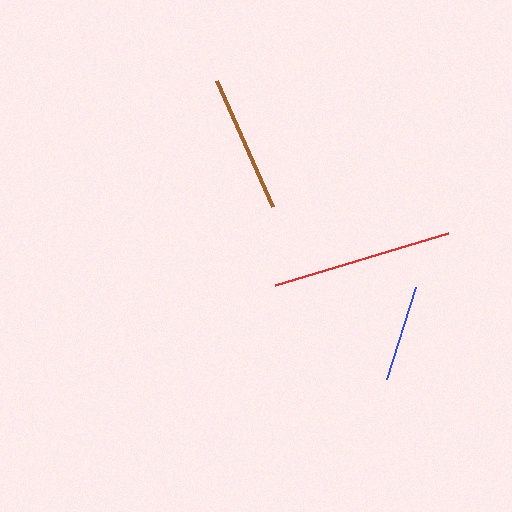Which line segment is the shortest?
The blue line is the shortest at approximately 97 pixels.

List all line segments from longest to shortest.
From longest to shortest: red, brown, blue.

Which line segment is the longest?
The red line is the longest at approximately 181 pixels.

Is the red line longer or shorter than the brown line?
The red line is longer than the brown line.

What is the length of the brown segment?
The brown segment is approximately 138 pixels long.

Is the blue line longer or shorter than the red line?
The red line is longer than the blue line.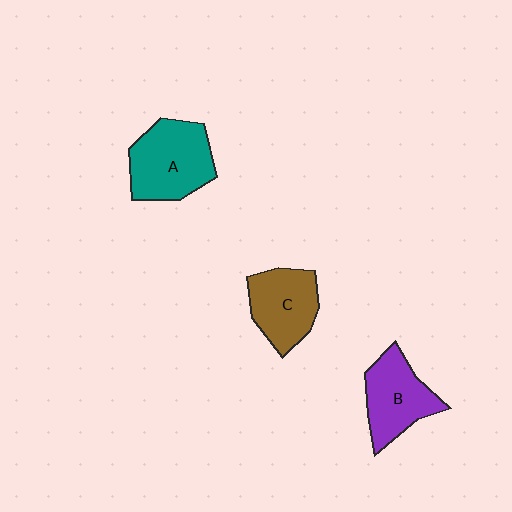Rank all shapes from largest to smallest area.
From largest to smallest: A (teal), B (purple), C (brown).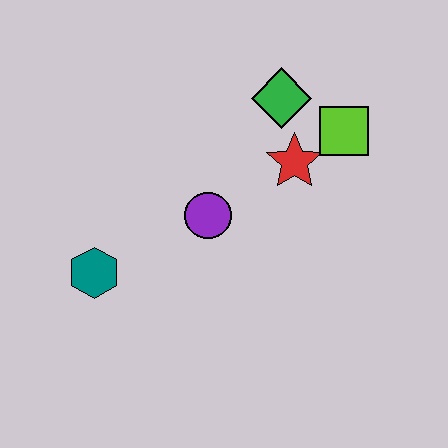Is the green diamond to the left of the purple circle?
No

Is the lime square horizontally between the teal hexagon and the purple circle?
No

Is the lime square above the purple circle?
Yes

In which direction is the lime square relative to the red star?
The lime square is to the right of the red star.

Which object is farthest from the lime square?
The teal hexagon is farthest from the lime square.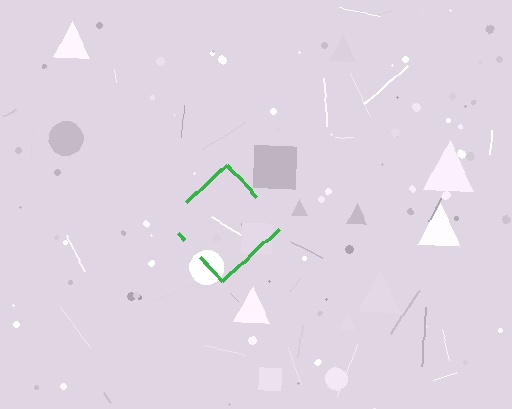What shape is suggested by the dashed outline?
The dashed outline suggests a diamond.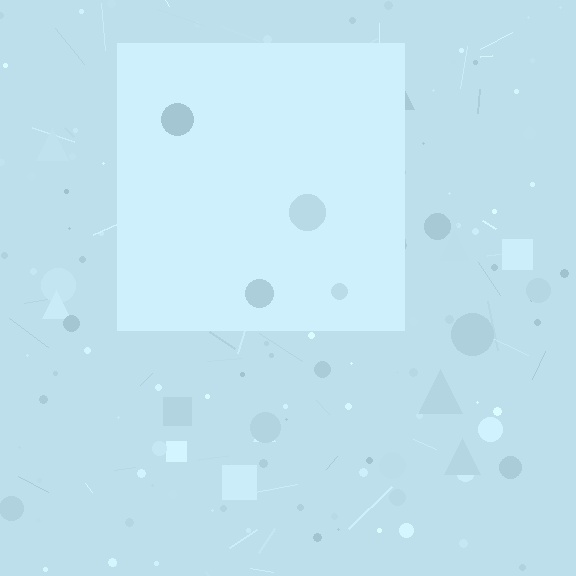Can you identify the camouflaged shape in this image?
The camouflaged shape is a square.